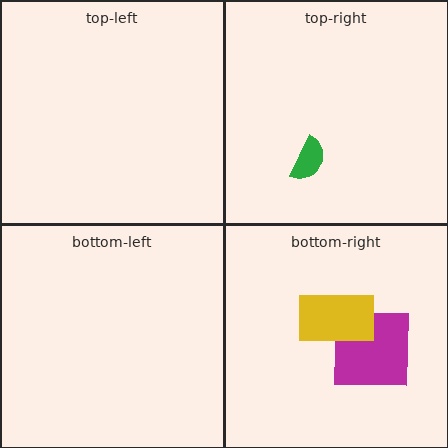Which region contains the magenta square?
The bottom-right region.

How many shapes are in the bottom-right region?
2.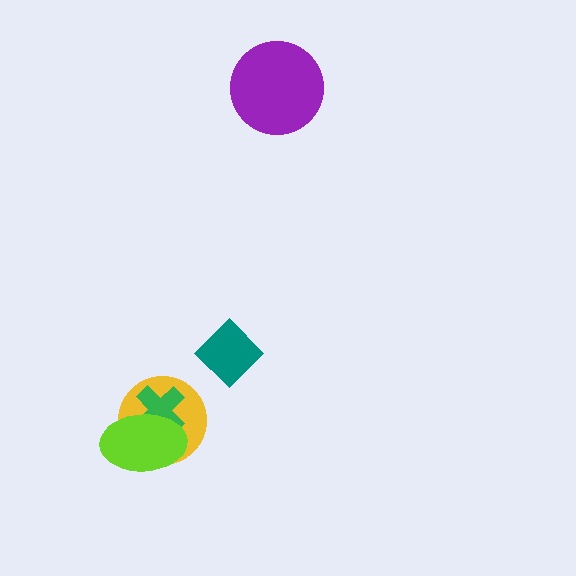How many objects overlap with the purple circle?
0 objects overlap with the purple circle.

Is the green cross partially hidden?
Yes, it is partially covered by another shape.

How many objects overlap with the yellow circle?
2 objects overlap with the yellow circle.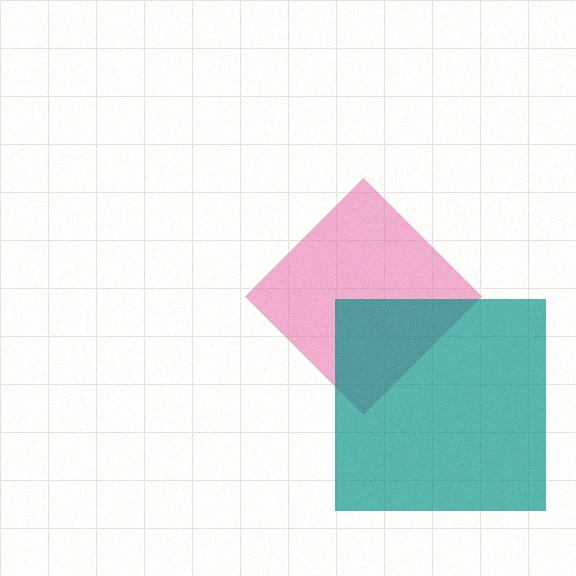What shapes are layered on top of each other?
The layered shapes are: a pink diamond, a teal square.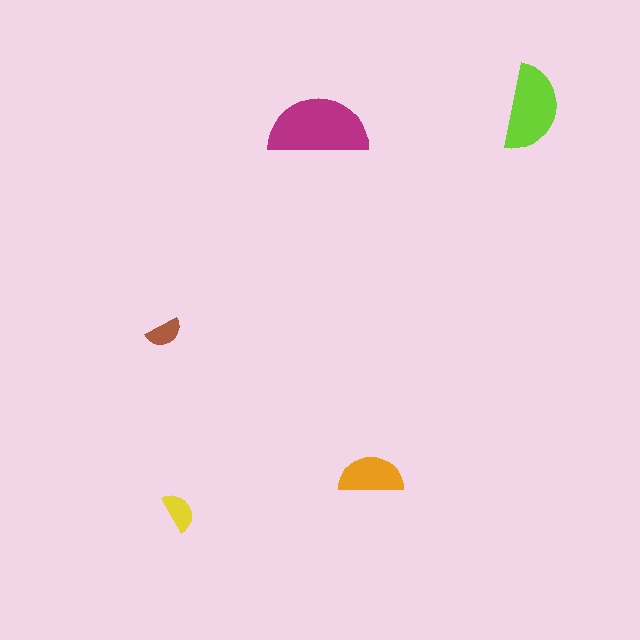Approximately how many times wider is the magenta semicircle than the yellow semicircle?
About 2.5 times wider.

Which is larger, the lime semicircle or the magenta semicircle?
The magenta one.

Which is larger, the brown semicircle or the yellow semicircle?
The yellow one.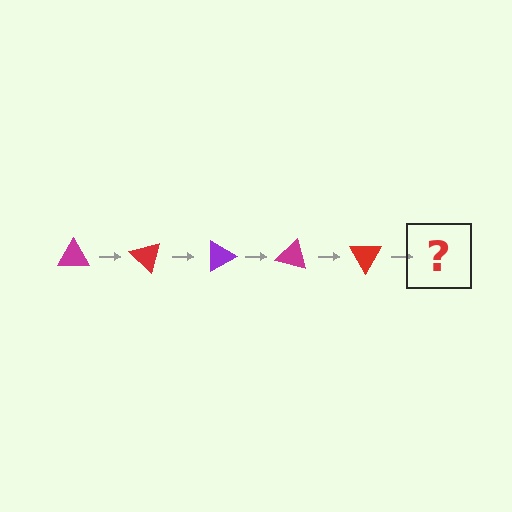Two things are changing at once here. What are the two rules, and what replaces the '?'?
The two rules are that it rotates 45 degrees each step and the color cycles through magenta, red, and purple. The '?' should be a purple triangle, rotated 225 degrees from the start.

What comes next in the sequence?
The next element should be a purple triangle, rotated 225 degrees from the start.